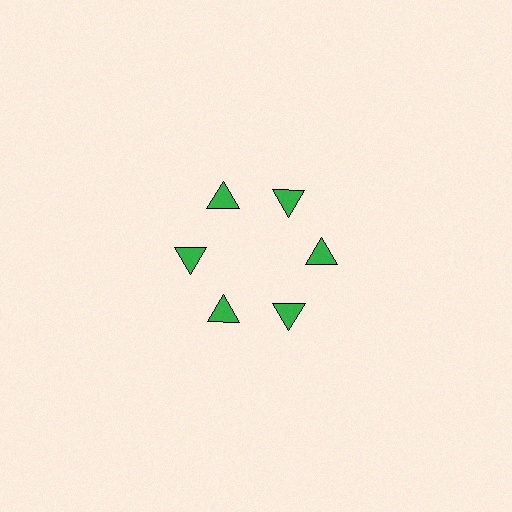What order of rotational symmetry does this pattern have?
This pattern has 6-fold rotational symmetry.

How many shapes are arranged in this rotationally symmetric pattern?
There are 6 shapes, arranged in 6 groups of 1.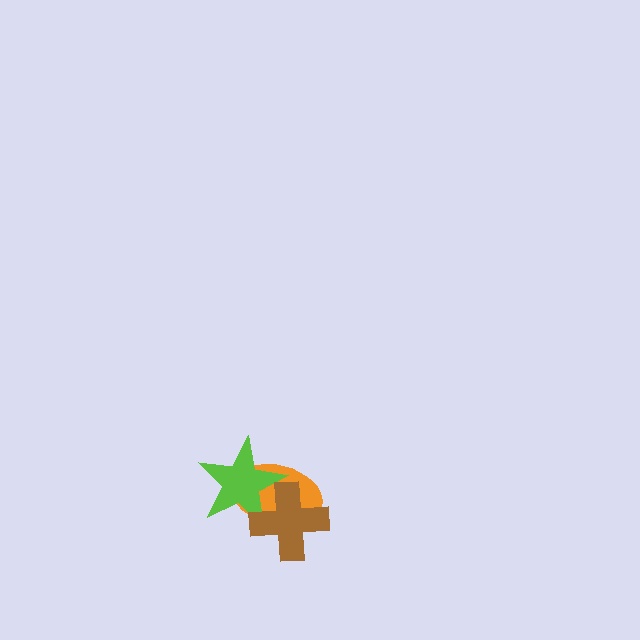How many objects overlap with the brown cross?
2 objects overlap with the brown cross.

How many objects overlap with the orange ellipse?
2 objects overlap with the orange ellipse.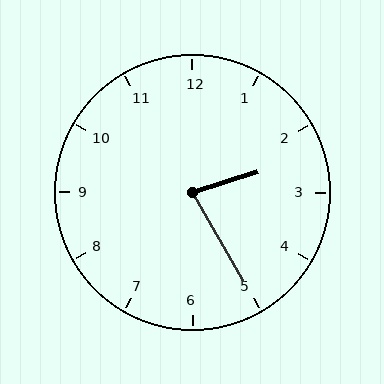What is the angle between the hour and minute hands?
Approximately 78 degrees.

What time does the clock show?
2:25.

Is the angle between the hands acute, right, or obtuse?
It is acute.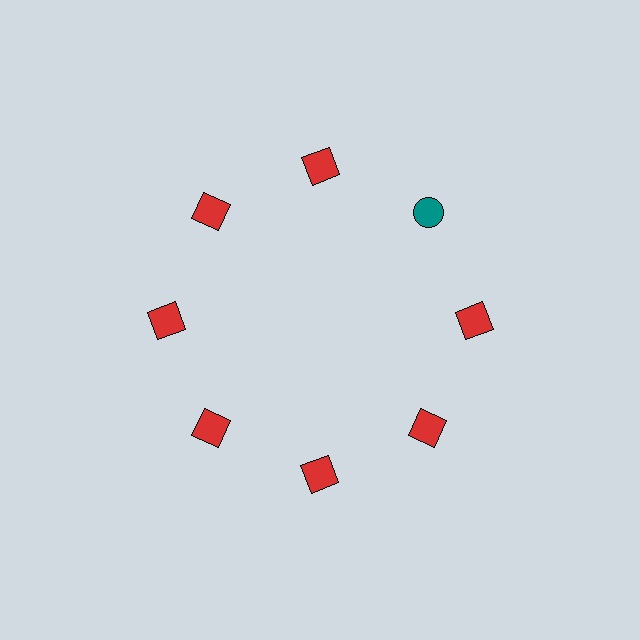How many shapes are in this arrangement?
There are 8 shapes arranged in a ring pattern.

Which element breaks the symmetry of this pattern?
The teal circle at roughly the 2 o'clock position breaks the symmetry. All other shapes are red squares.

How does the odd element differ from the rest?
It differs in both color (teal instead of red) and shape (circle instead of square).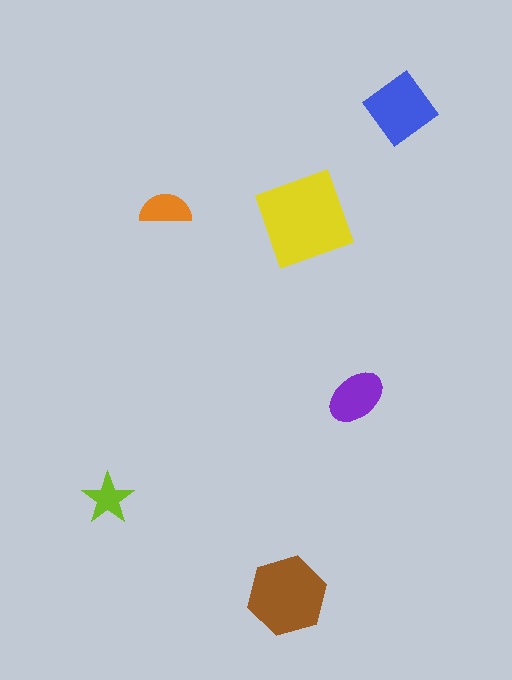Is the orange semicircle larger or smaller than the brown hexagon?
Smaller.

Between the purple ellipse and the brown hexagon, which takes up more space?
The brown hexagon.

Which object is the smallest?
The lime star.